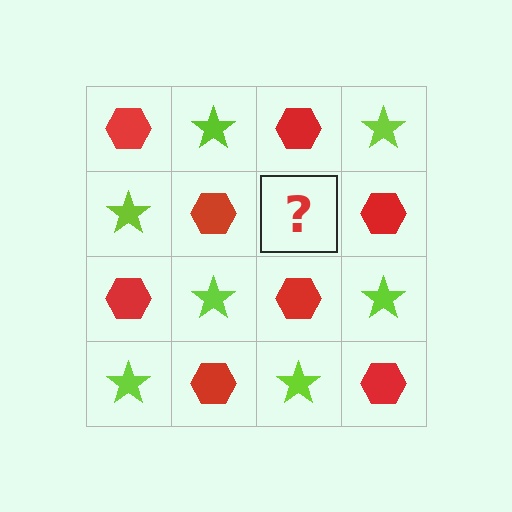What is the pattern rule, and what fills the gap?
The rule is that it alternates red hexagon and lime star in a checkerboard pattern. The gap should be filled with a lime star.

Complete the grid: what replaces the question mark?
The question mark should be replaced with a lime star.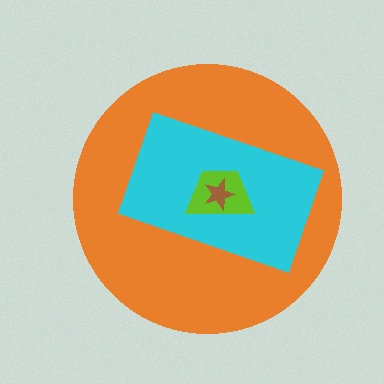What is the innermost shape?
The brown star.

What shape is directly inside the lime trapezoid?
The brown star.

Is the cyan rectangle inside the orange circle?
Yes.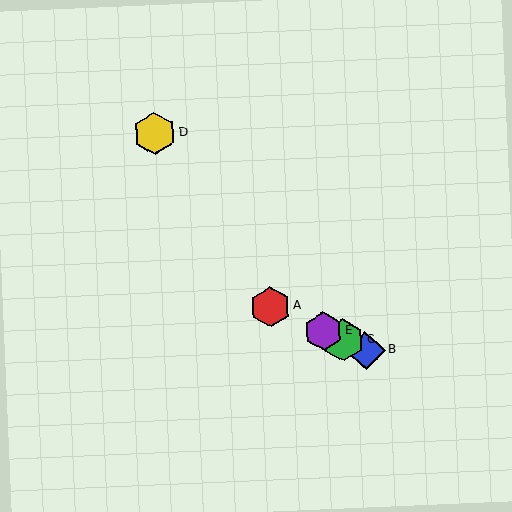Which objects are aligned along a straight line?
Objects A, B, C, E are aligned along a straight line.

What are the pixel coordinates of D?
Object D is at (155, 133).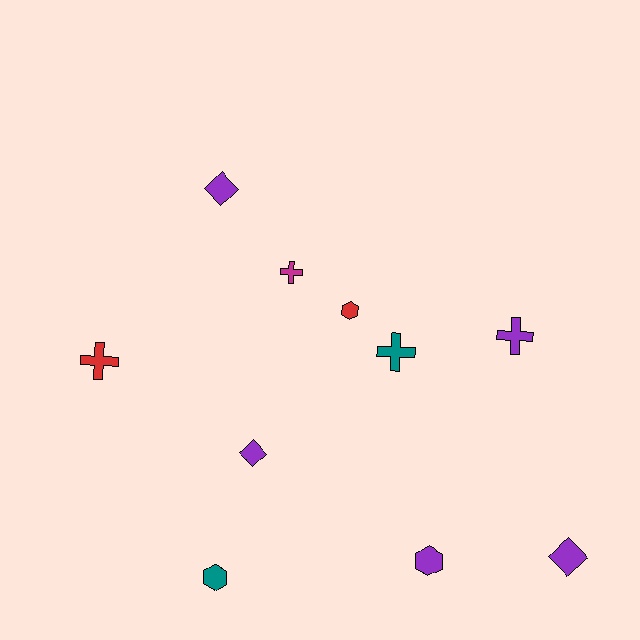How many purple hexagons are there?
There is 1 purple hexagon.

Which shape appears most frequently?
Cross, with 4 objects.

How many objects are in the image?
There are 10 objects.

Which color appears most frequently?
Purple, with 5 objects.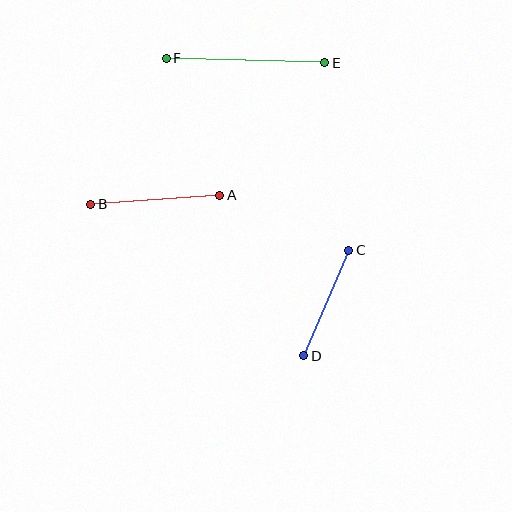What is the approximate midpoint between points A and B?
The midpoint is at approximately (155, 200) pixels.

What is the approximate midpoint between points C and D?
The midpoint is at approximately (326, 303) pixels.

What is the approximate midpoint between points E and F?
The midpoint is at approximately (245, 60) pixels.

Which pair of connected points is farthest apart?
Points E and F are farthest apart.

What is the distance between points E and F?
The distance is approximately 159 pixels.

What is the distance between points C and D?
The distance is approximately 115 pixels.